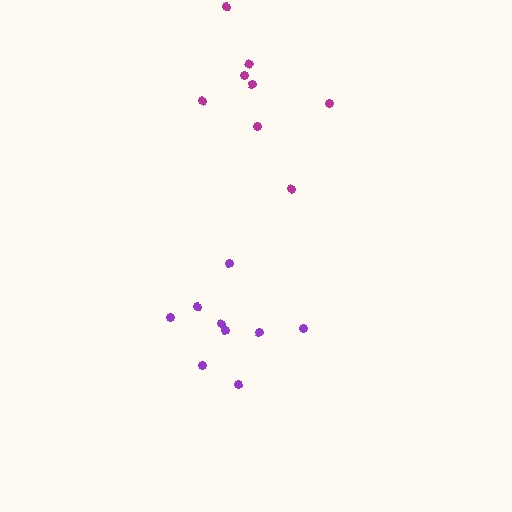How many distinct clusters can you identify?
There are 2 distinct clusters.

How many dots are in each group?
Group 1: 8 dots, Group 2: 9 dots (17 total).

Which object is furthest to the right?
The purple cluster is rightmost.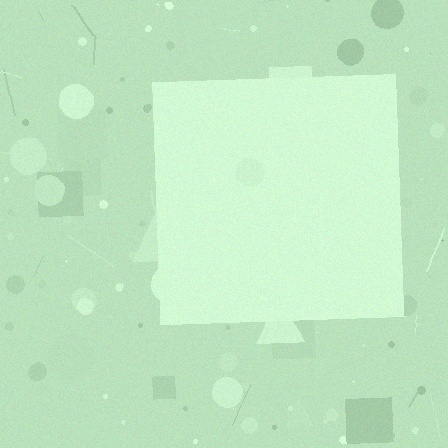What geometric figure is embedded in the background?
A square is embedded in the background.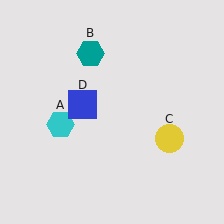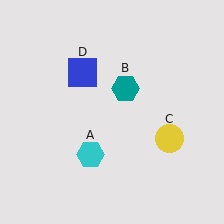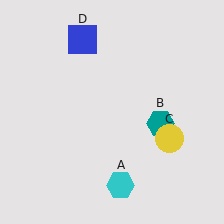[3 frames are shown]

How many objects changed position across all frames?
3 objects changed position: cyan hexagon (object A), teal hexagon (object B), blue square (object D).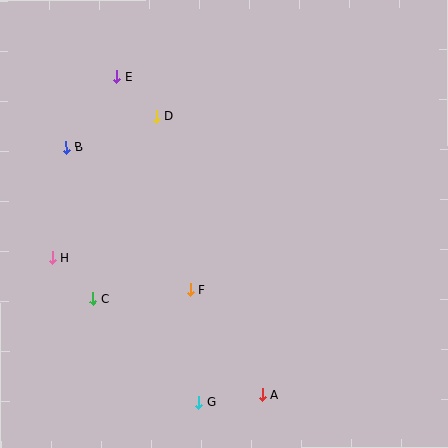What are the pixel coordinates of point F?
Point F is at (191, 290).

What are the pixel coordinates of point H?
Point H is at (52, 258).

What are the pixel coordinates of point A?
Point A is at (262, 394).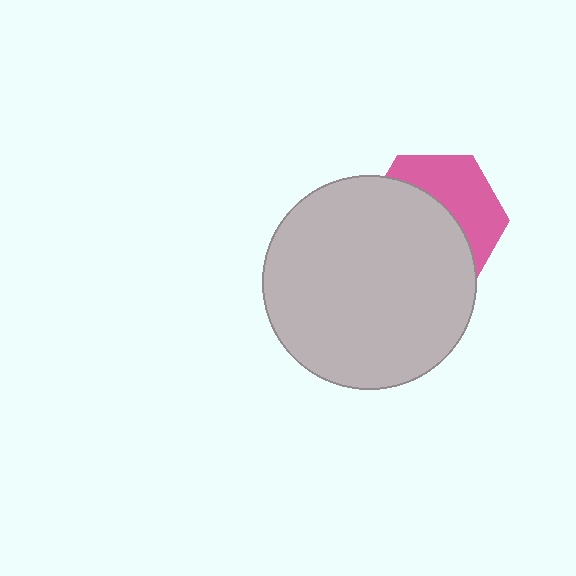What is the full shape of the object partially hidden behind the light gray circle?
The partially hidden object is a pink hexagon.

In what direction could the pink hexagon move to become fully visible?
The pink hexagon could move toward the upper-right. That would shift it out from behind the light gray circle entirely.